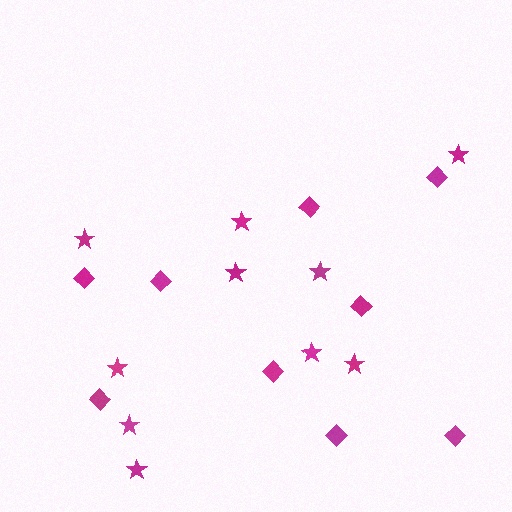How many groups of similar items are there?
There are 2 groups: one group of stars (10) and one group of diamonds (9).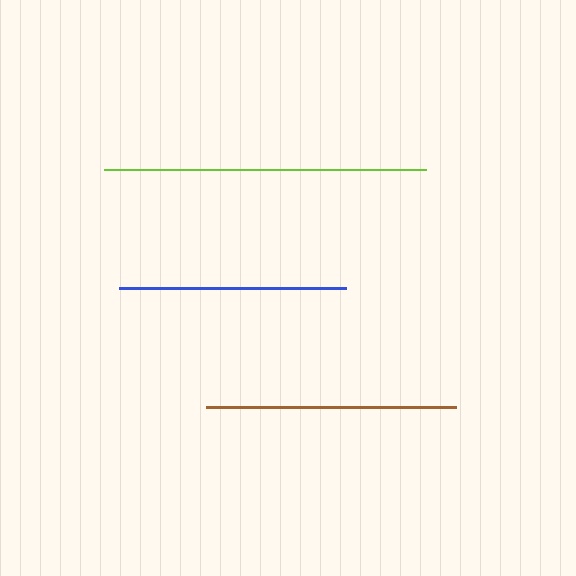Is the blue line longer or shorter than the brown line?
The brown line is longer than the blue line.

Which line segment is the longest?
The lime line is the longest at approximately 323 pixels.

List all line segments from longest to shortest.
From longest to shortest: lime, brown, blue.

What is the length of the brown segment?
The brown segment is approximately 251 pixels long.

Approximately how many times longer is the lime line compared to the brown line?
The lime line is approximately 1.3 times the length of the brown line.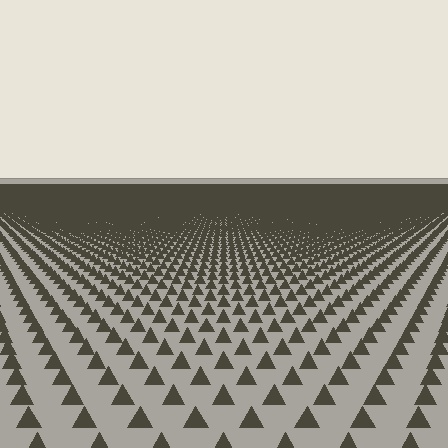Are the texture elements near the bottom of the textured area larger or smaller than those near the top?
Larger. Near the bottom, elements are closer to the viewer and appear at a bigger on-screen size.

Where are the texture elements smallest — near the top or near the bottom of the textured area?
Near the top.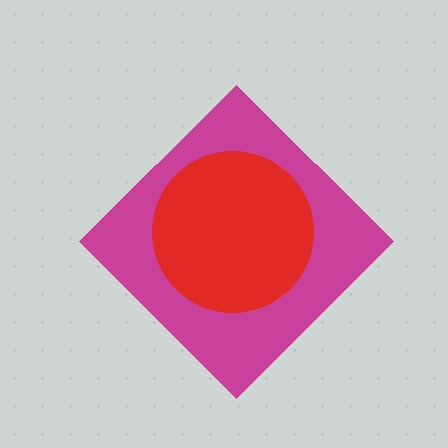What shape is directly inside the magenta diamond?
The red circle.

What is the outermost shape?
The magenta diamond.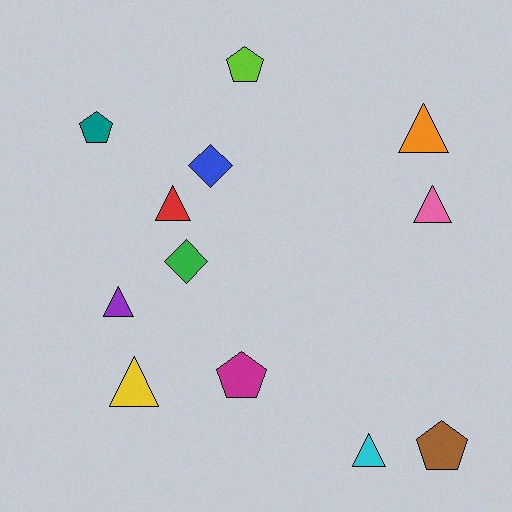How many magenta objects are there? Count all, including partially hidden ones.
There is 1 magenta object.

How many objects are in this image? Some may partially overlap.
There are 12 objects.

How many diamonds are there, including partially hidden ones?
There are 2 diamonds.